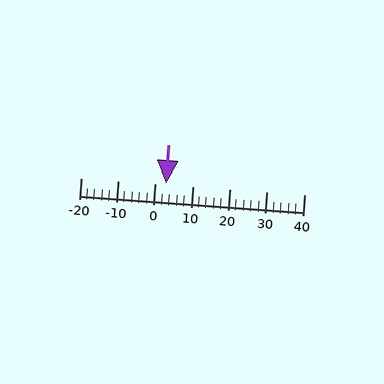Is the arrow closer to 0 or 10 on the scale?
The arrow is closer to 0.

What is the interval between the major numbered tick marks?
The major tick marks are spaced 10 units apart.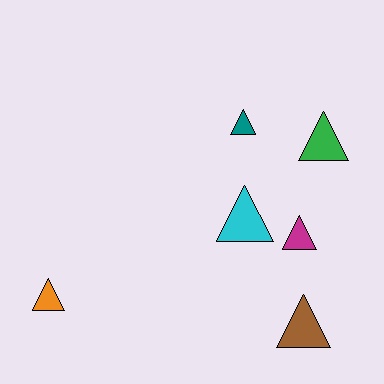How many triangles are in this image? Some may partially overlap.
There are 6 triangles.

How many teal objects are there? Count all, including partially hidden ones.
There is 1 teal object.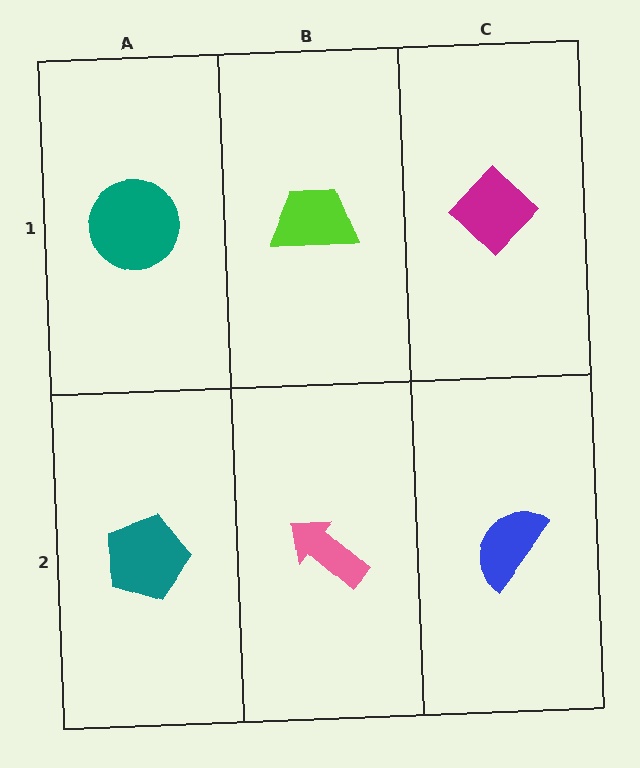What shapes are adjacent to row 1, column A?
A teal pentagon (row 2, column A), a lime trapezoid (row 1, column B).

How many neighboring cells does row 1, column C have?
2.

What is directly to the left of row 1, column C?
A lime trapezoid.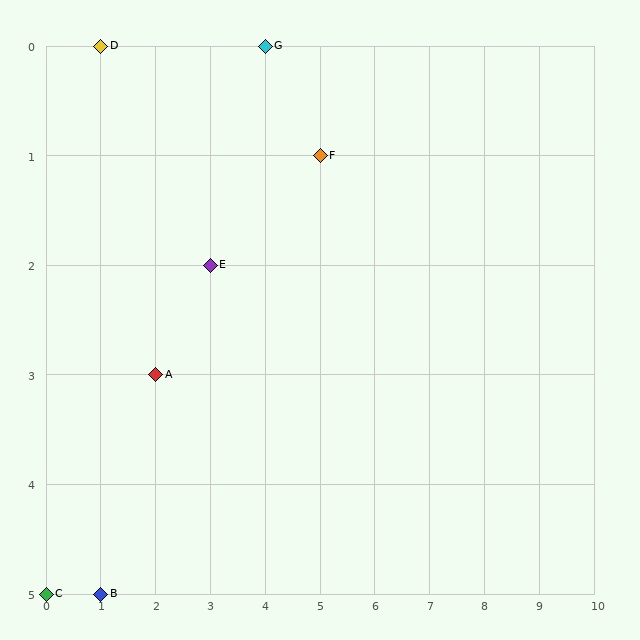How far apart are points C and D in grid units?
Points C and D are 1 column and 5 rows apart (about 5.1 grid units diagonally).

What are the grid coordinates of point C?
Point C is at grid coordinates (0, 5).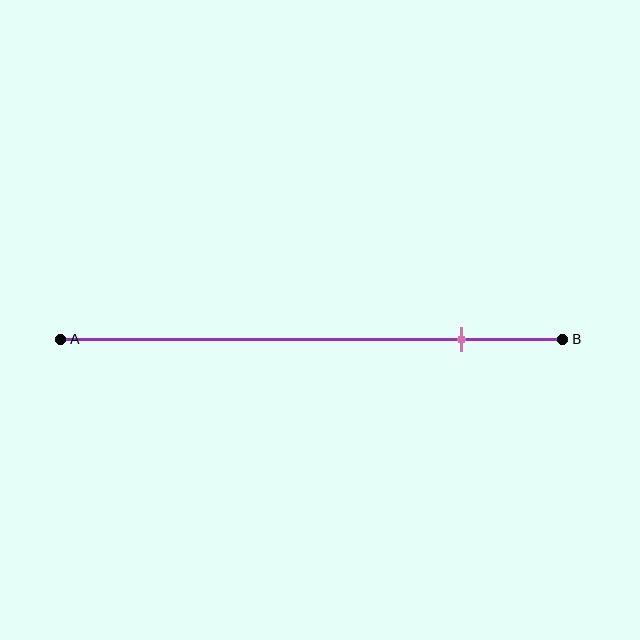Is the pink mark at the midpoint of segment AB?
No, the mark is at about 80% from A, not at the 50% midpoint.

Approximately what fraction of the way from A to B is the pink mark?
The pink mark is approximately 80% of the way from A to B.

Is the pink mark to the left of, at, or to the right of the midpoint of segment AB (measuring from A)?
The pink mark is to the right of the midpoint of segment AB.